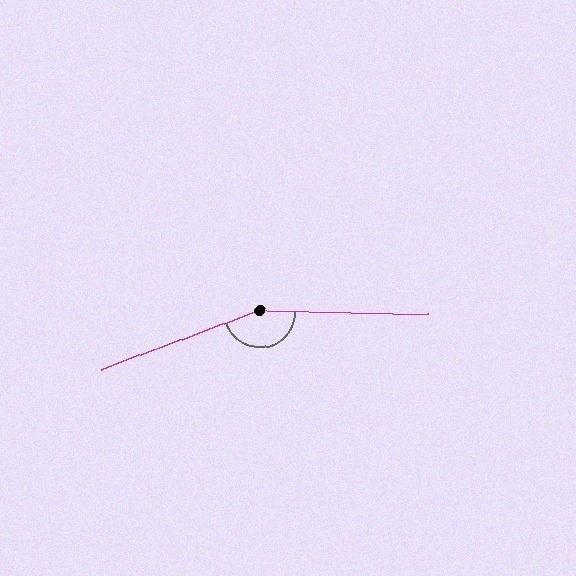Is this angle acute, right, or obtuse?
It is obtuse.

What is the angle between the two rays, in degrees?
Approximately 158 degrees.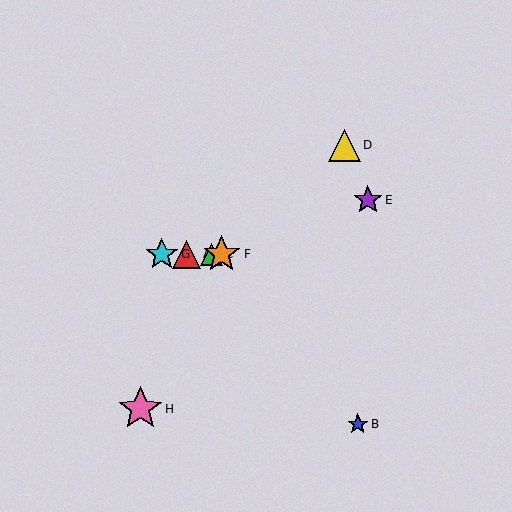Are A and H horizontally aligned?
No, A is at y≈254 and H is at y≈409.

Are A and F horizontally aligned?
Yes, both are at y≈254.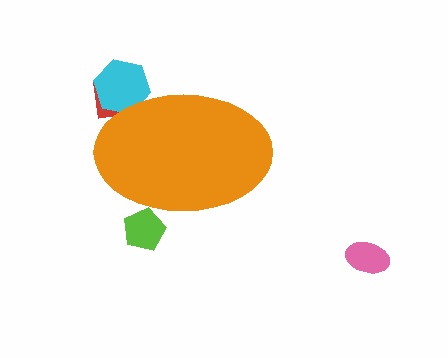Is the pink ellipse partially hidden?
No, the pink ellipse is fully visible.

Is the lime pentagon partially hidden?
Yes, the lime pentagon is partially hidden behind the orange ellipse.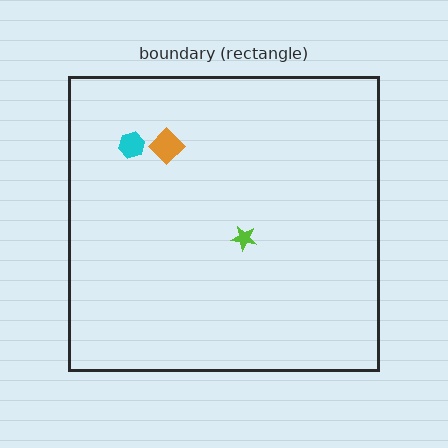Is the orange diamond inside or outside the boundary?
Inside.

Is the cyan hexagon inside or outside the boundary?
Inside.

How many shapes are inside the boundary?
3 inside, 0 outside.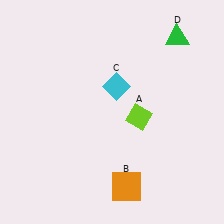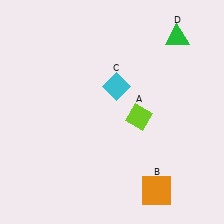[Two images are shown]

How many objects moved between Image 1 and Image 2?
1 object moved between the two images.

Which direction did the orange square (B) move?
The orange square (B) moved right.